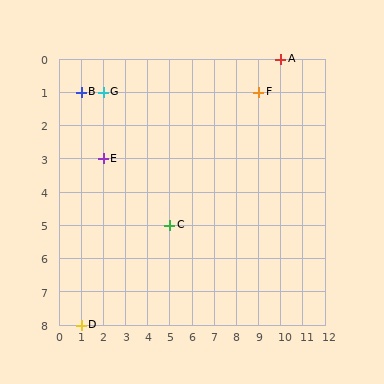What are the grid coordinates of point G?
Point G is at grid coordinates (2, 1).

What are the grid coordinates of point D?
Point D is at grid coordinates (1, 8).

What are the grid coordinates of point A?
Point A is at grid coordinates (10, 0).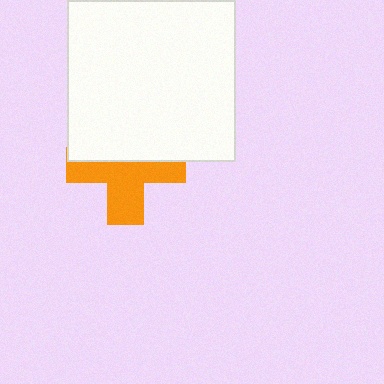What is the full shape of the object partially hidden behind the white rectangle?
The partially hidden object is an orange cross.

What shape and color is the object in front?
The object in front is a white rectangle.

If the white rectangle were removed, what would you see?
You would see the complete orange cross.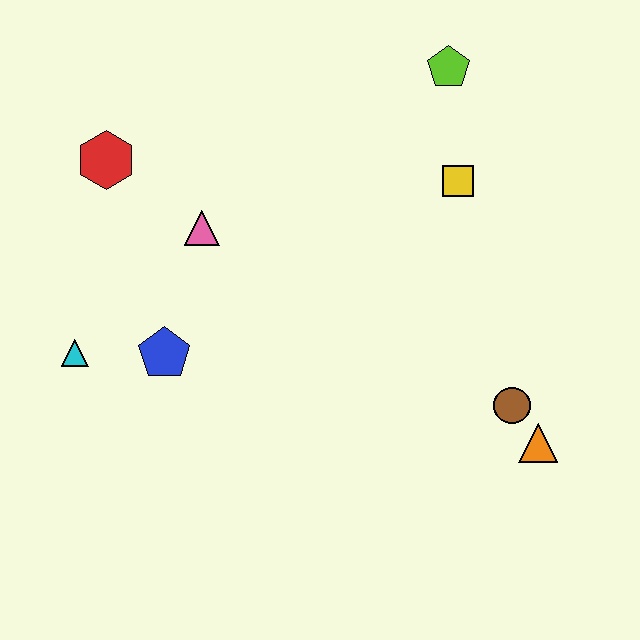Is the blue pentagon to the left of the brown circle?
Yes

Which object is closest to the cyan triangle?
The blue pentagon is closest to the cyan triangle.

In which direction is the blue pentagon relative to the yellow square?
The blue pentagon is to the left of the yellow square.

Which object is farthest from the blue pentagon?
The lime pentagon is farthest from the blue pentagon.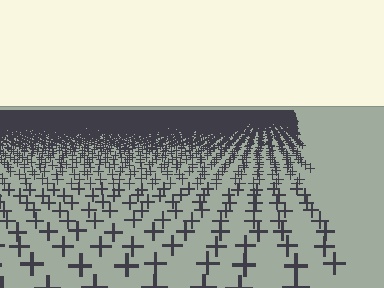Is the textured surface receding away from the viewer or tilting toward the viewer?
The surface is receding away from the viewer. Texture elements get smaller and denser toward the top.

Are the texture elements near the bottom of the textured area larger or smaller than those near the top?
Larger. Near the bottom, elements are closer to the viewer and appear at a bigger on-screen size.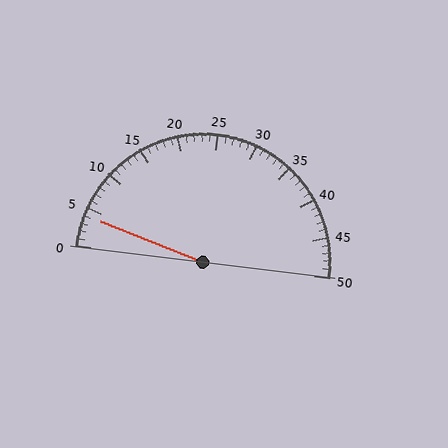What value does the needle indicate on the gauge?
The needle indicates approximately 4.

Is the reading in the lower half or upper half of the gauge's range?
The reading is in the lower half of the range (0 to 50).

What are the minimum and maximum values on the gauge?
The gauge ranges from 0 to 50.